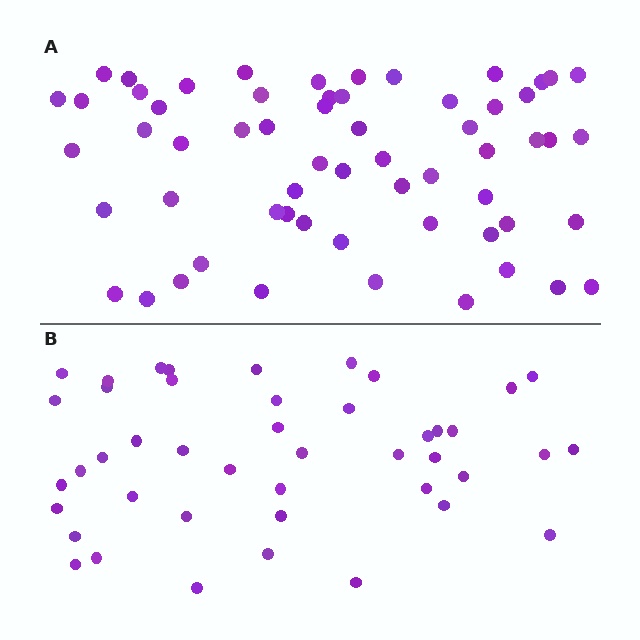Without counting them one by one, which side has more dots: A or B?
Region A (the top region) has more dots.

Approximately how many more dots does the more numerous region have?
Region A has approximately 15 more dots than region B.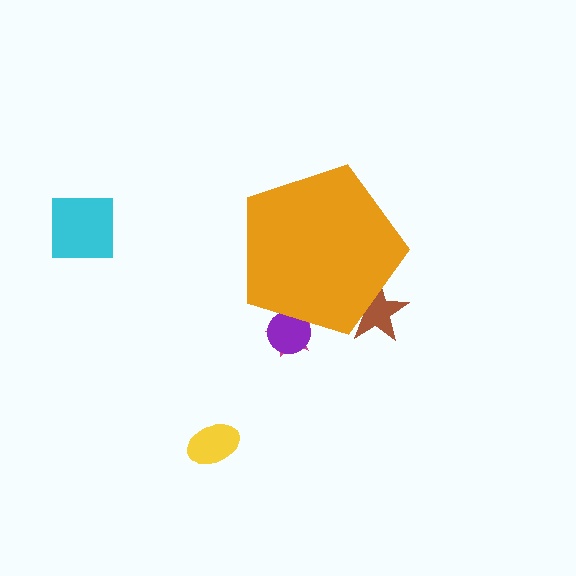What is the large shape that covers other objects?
An orange pentagon.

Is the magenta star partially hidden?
Yes, the magenta star is partially hidden behind the orange pentagon.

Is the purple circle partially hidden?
Yes, the purple circle is partially hidden behind the orange pentagon.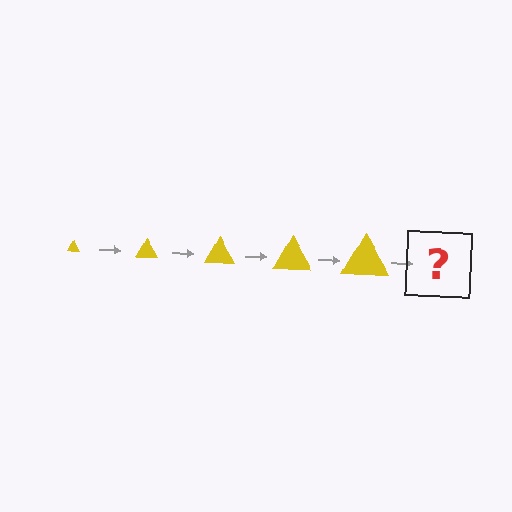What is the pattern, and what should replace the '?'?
The pattern is that the triangle gets progressively larger each step. The '?' should be a yellow triangle, larger than the previous one.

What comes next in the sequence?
The next element should be a yellow triangle, larger than the previous one.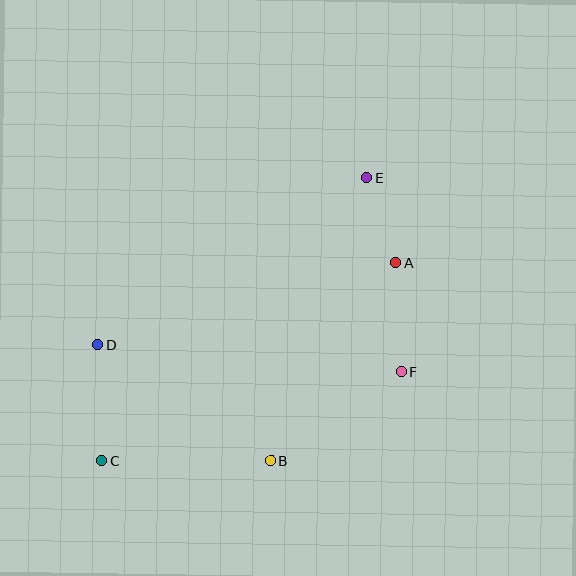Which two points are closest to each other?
Points A and E are closest to each other.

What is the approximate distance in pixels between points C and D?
The distance between C and D is approximately 116 pixels.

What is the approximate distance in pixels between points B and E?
The distance between B and E is approximately 298 pixels.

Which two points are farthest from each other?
Points C and E are farthest from each other.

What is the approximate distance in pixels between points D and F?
The distance between D and F is approximately 304 pixels.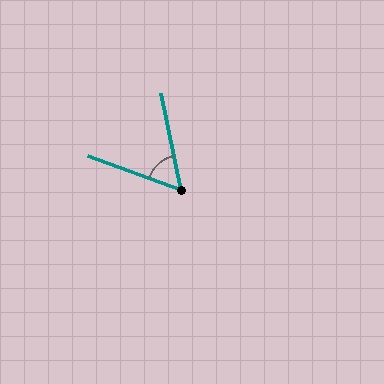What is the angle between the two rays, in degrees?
Approximately 59 degrees.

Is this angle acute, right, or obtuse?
It is acute.